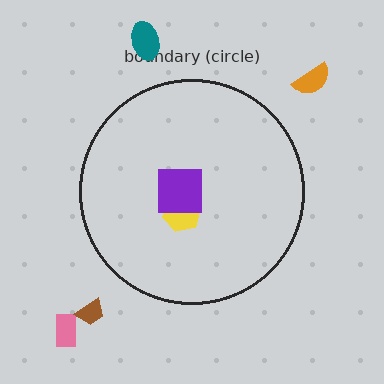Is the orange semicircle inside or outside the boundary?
Outside.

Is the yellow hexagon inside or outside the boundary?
Inside.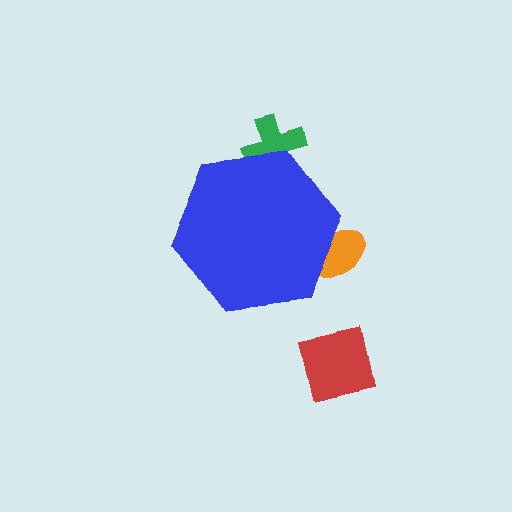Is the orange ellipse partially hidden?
Yes, the orange ellipse is partially hidden behind the blue hexagon.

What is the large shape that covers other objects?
A blue hexagon.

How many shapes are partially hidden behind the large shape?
2 shapes are partially hidden.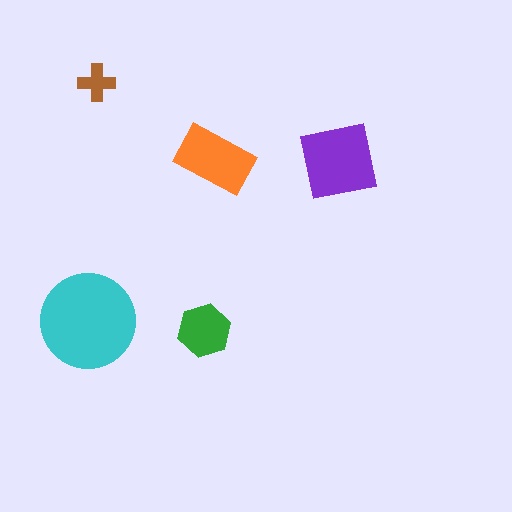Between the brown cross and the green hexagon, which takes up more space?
The green hexagon.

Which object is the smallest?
The brown cross.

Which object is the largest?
The cyan circle.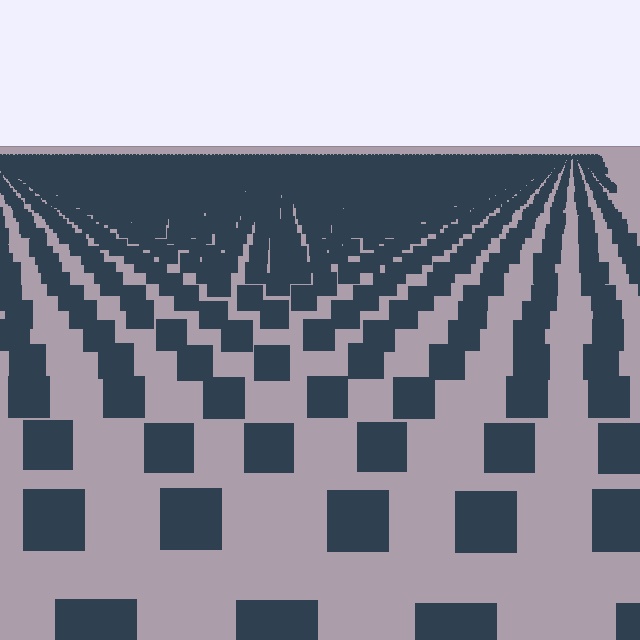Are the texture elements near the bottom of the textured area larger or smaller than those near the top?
Larger. Near the bottom, elements are closer to the viewer and appear at a bigger on-screen size.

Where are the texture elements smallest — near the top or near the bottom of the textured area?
Near the top.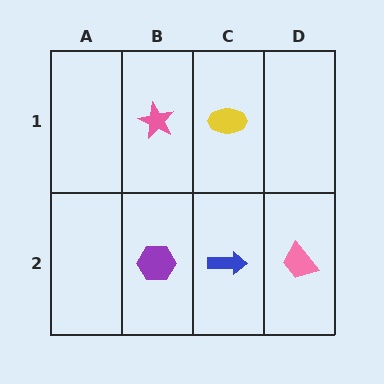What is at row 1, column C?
A yellow ellipse.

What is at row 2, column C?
A blue arrow.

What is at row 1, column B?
A pink star.